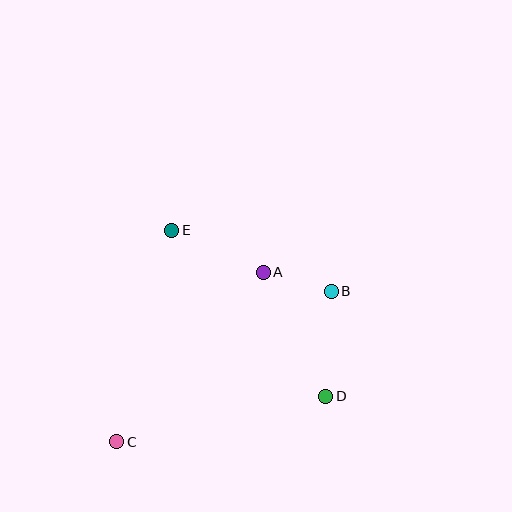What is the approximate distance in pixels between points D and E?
The distance between D and E is approximately 226 pixels.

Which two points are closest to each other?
Points A and B are closest to each other.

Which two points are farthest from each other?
Points B and C are farthest from each other.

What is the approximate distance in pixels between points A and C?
The distance between A and C is approximately 224 pixels.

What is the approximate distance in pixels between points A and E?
The distance between A and E is approximately 100 pixels.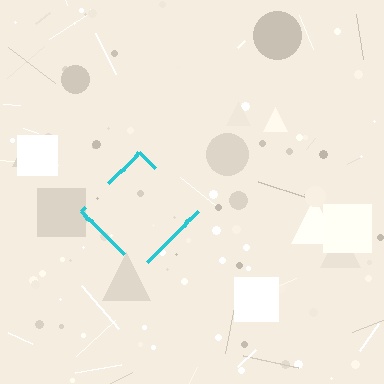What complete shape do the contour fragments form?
The contour fragments form a diamond.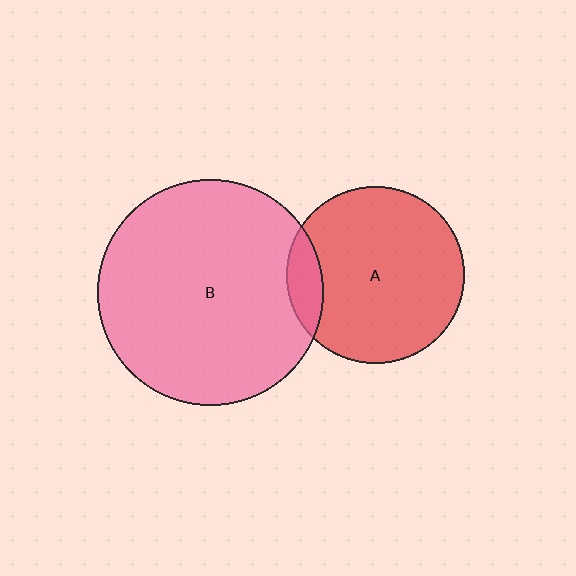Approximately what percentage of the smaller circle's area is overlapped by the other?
Approximately 10%.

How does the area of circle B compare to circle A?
Approximately 1.6 times.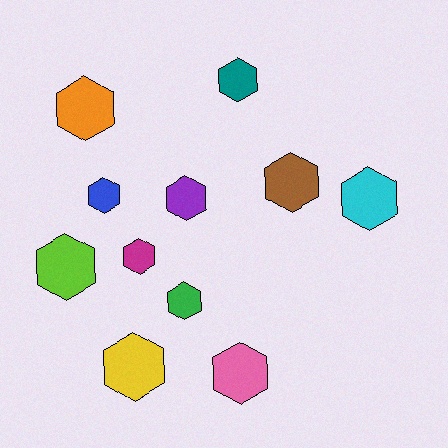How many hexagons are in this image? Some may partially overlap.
There are 11 hexagons.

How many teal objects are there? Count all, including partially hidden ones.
There is 1 teal object.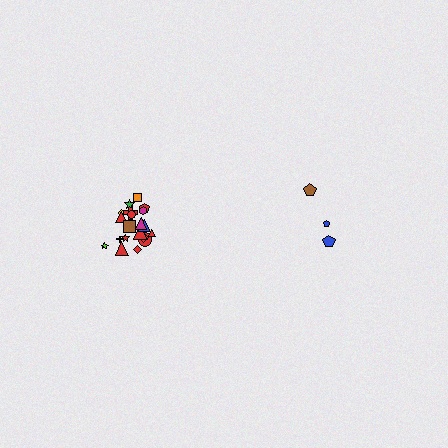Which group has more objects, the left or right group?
The left group.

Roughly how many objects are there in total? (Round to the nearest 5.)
Roughly 25 objects in total.